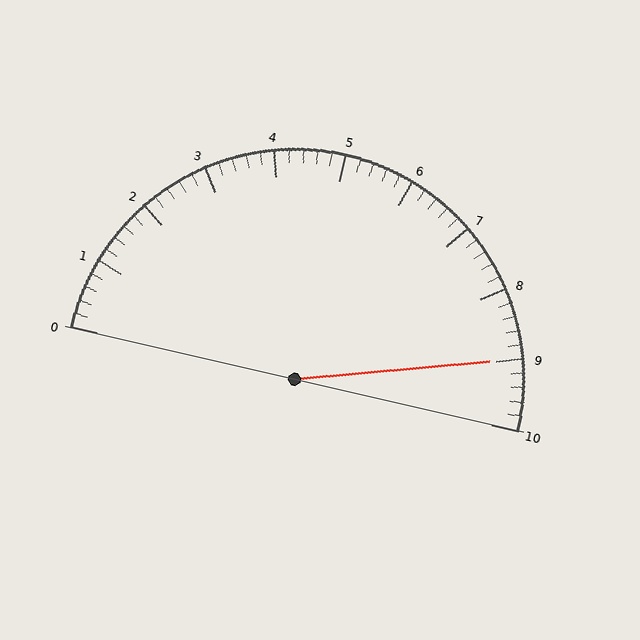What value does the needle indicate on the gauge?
The needle indicates approximately 9.0.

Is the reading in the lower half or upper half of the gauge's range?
The reading is in the upper half of the range (0 to 10).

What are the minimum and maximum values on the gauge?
The gauge ranges from 0 to 10.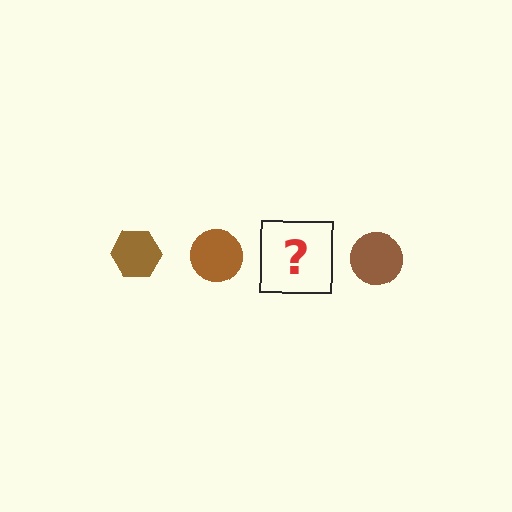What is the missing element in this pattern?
The missing element is a brown hexagon.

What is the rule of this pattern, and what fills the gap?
The rule is that the pattern cycles through hexagon, circle shapes in brown. The gap should be filled with a brown hexagon.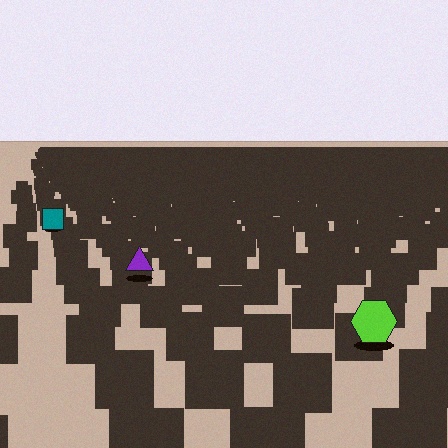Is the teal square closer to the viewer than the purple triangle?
No. The purple triangle is closer — you can tell from the texture gradient: the ground texture is coarser near it.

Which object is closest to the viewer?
The lime hexagon is closest. The texture marks near it are larger and more spread out.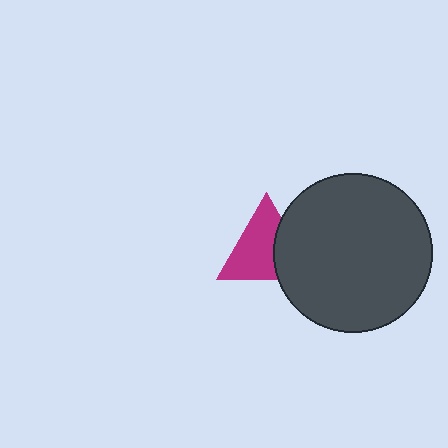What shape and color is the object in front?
The object in front is a dark gray circle.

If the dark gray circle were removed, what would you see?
You would see the complete magenta triangle.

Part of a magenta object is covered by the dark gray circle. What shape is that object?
It is a triangle.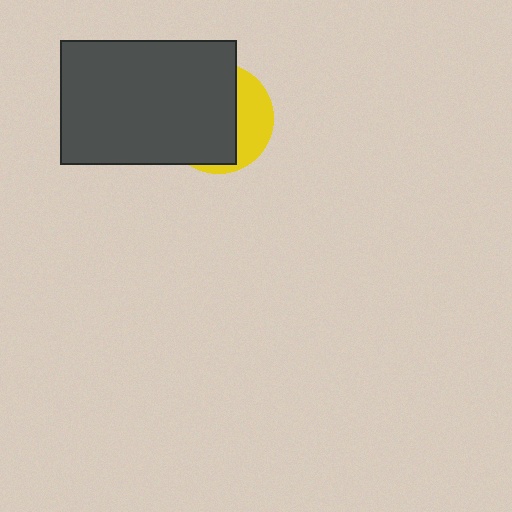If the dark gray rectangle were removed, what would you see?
You would see the complete yellow circle.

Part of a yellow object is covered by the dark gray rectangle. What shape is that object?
It is a circle.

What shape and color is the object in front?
The object in front is a dark gray rectangle.